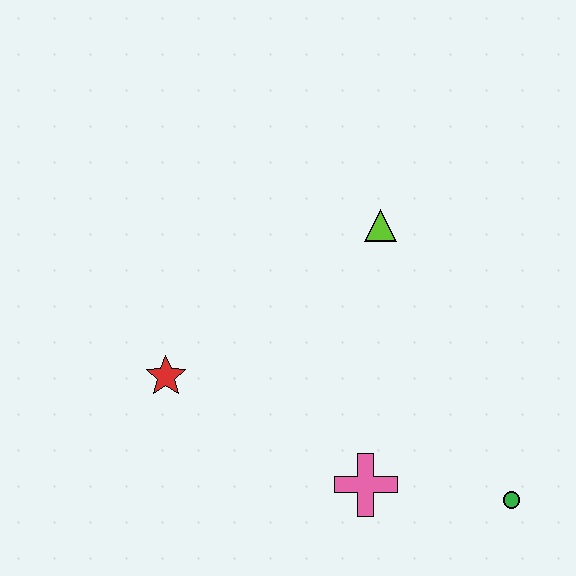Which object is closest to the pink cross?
The green circle is closest to the pink cross.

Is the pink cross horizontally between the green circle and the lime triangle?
No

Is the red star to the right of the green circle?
No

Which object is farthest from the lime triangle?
The green circle is farthest from the lime triangle.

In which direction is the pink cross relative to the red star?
The pink cross is to the right of the red star.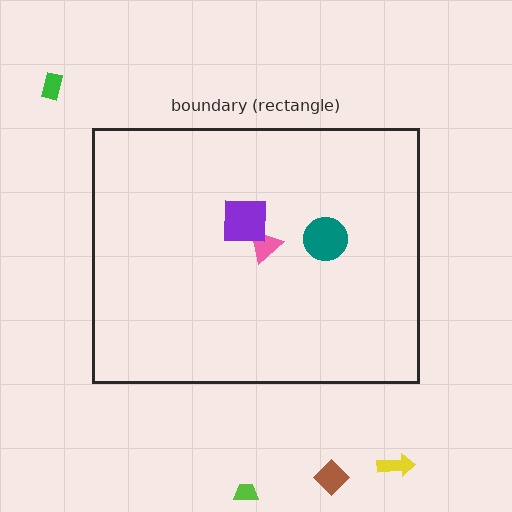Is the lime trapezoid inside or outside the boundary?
Outside.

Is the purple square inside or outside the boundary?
Inside.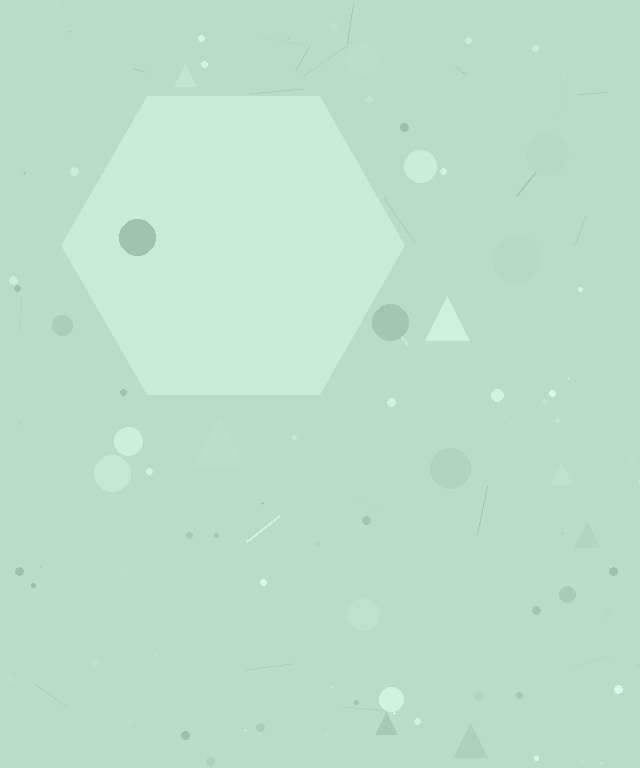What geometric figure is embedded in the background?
A hexagon is embedded in the background.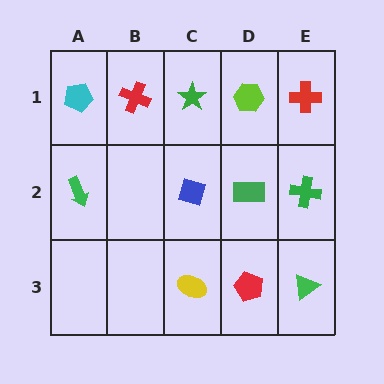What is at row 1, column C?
A green star.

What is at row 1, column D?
A lime hexagon.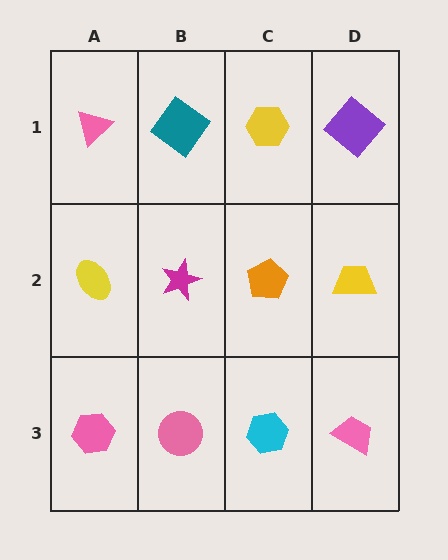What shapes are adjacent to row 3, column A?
A yellow ellipse (row 2, column A), a pink circle (row 3, column B).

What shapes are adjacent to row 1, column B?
A magenta star (row 2, column B), a pink triangle (row 1, column A), a yellow hexagon (row 1, column C).